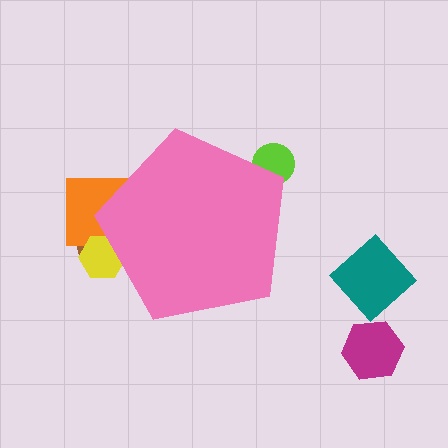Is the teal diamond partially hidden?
No, the teal diamond is fully visible.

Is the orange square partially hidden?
Yes, the orange square is partially hidden behind the pink pentagon.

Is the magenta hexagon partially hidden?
No, the magenta hexagon is fully visible.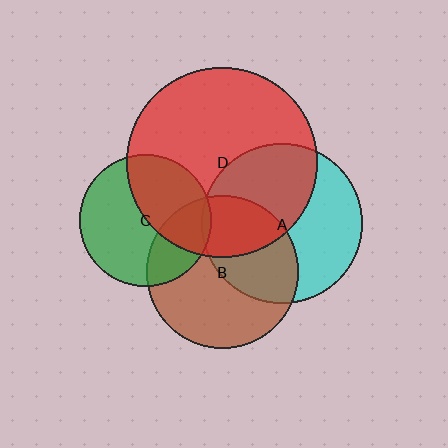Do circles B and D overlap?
Yes.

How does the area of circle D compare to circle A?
Approximately 1.4 times.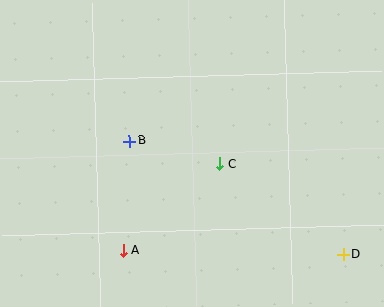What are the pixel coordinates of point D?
Point D is at (343, 255).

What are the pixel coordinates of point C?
Point C is at (220, 164).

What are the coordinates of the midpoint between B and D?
The midpoint between B and D is at (236, 198).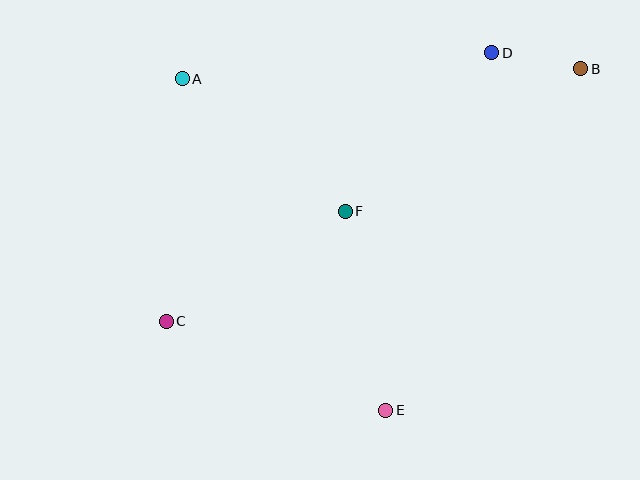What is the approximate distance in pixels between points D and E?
The distance between D and E is approximately 373 pixels.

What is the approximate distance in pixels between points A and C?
The distance between A and C is approximately 243 pixels.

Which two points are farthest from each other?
Points B and C are farthest from each other.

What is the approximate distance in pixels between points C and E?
The distance between C and E is approximately 237 pixels.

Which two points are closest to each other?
Points B and D are closest to each other.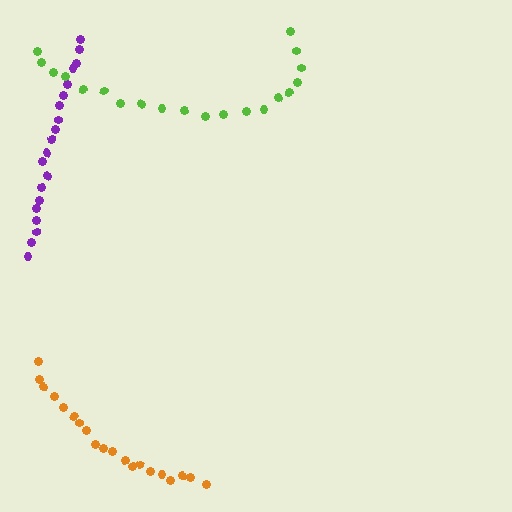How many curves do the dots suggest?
There are 3 distinct paths.